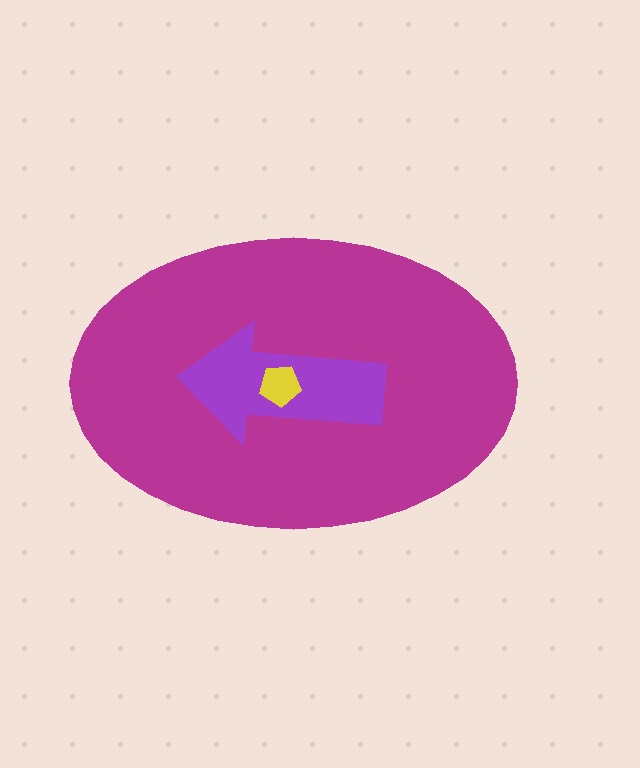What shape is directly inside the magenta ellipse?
The purple arrow.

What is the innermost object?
The yellow pentagon.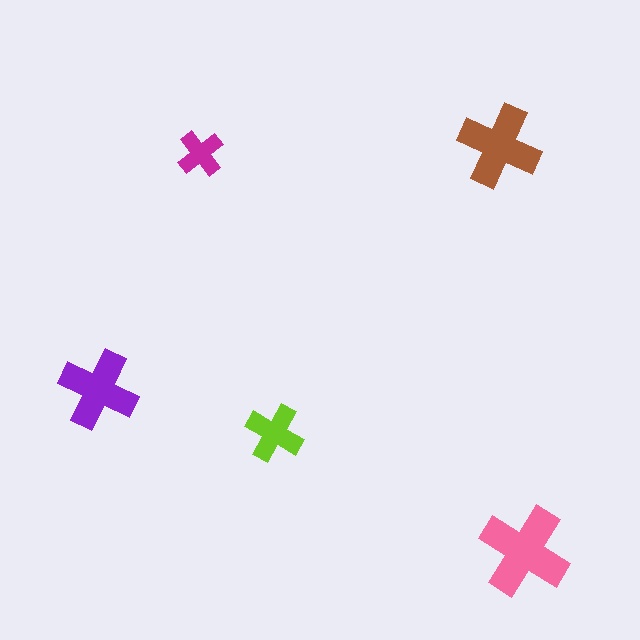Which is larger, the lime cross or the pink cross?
The pink one.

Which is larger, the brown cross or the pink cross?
The pink one.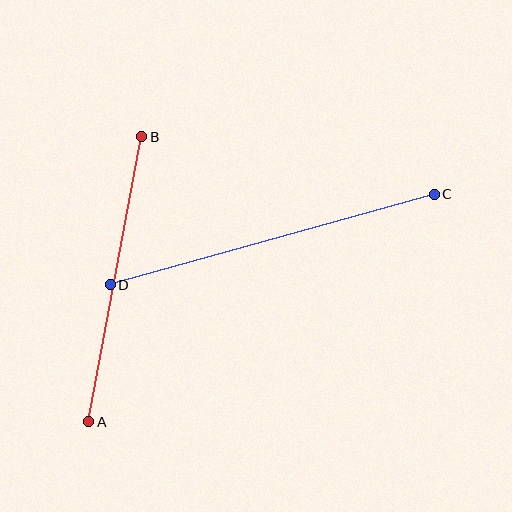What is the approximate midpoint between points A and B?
The midpoint is at approximately (115, 279) pixels.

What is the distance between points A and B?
The distance is approximately 290 pixels.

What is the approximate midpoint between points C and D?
The midpoint is at approximately (272, 239) pixels.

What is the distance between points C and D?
The distance is approximately 336 pixels.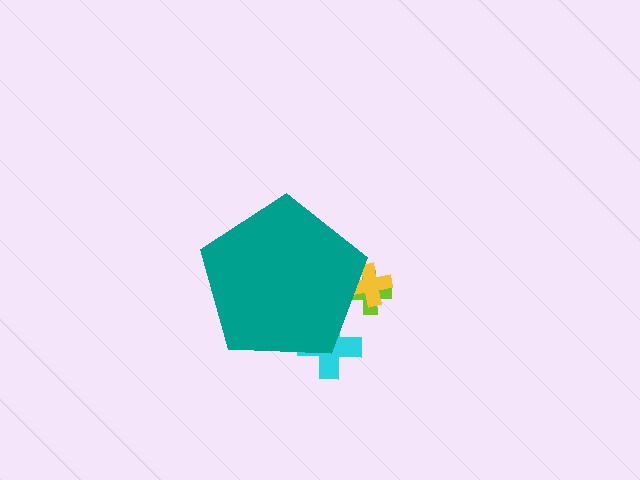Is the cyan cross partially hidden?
Yes, the cyan cross is partially hidden behind the teal pentagon.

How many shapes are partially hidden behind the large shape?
3 shapes are partially hidden.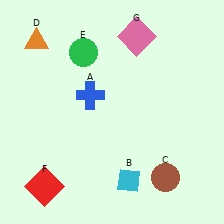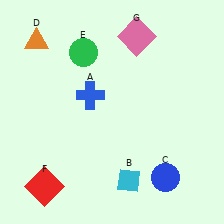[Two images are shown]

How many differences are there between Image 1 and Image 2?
There is 1 difference between the two images.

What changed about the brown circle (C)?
In Image 1, C is brown. In Image 2, it changed to blue.